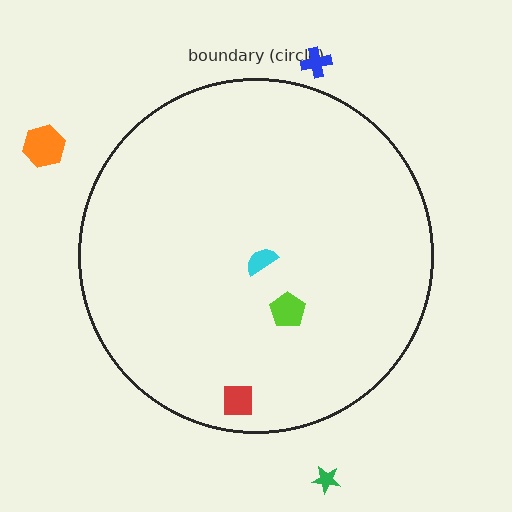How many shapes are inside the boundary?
3 inside, 3 outside.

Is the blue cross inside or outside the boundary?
Outside.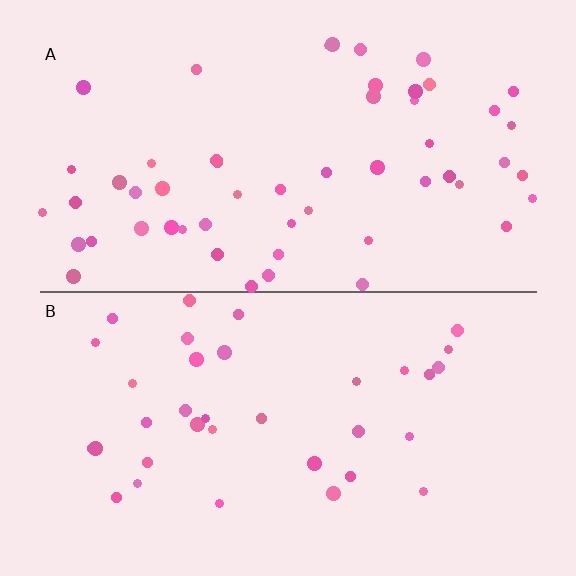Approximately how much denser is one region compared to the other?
Approximately 1.5× — region A over region B.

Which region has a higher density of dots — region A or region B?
A (the top).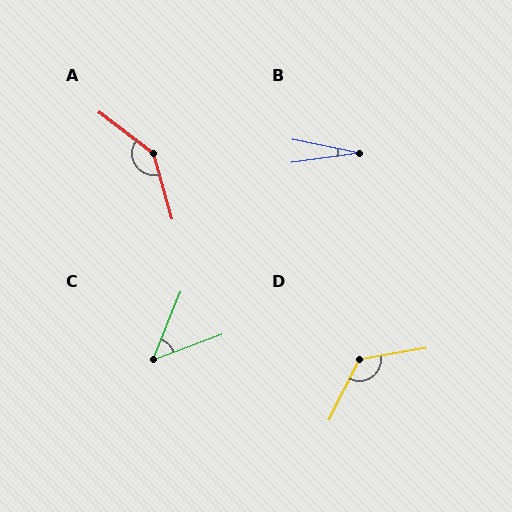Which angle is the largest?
A, at approximately 143 degrees.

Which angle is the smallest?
B, at approximately 20 degrees.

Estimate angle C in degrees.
Approximately 47 degrees.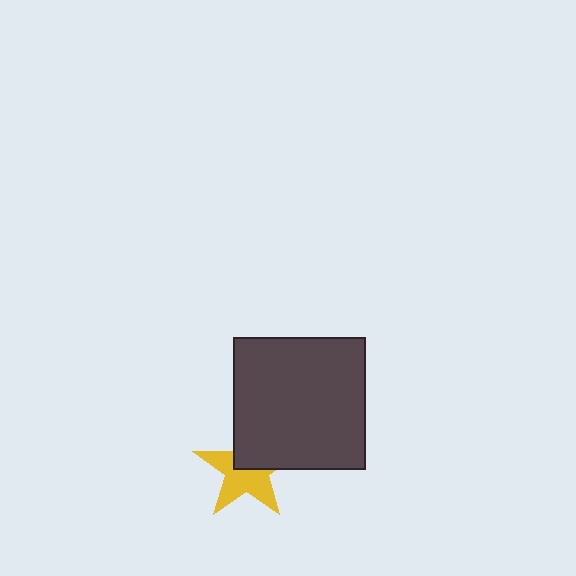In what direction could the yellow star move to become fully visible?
The yellow star could move toward the lower-left. That would shift it out from behind the dark gray square entirely.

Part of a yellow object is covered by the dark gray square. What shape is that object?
It is a star.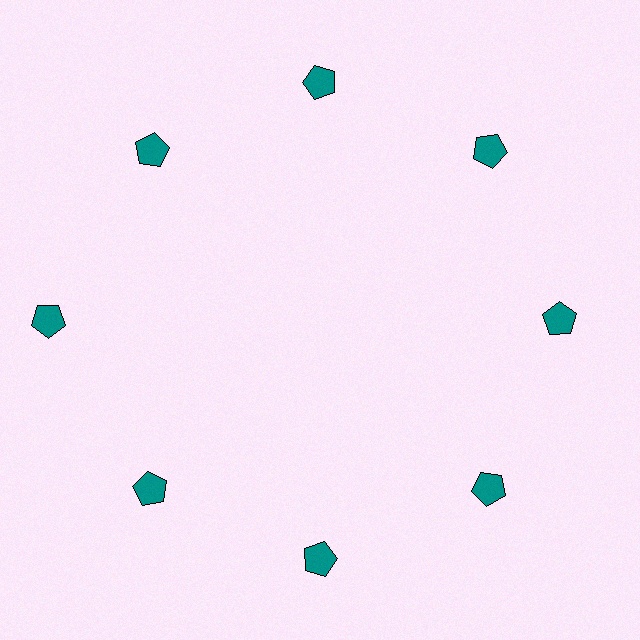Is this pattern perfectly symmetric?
No. The 8 teal pentagons are arranged in a ring, but one element near the 9 o'clock position is pushed outward from the center, breaking the 8-fold rotational symmetry.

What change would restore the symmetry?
The symmetry would be restored by moving it inward, back onto the ring so that all 8 pentagons sit at equal angles and equal distance from the center.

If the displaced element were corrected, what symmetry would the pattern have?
It would have 8-fold rotational symmetry — the pattern would map onto itself every 45 degrees.